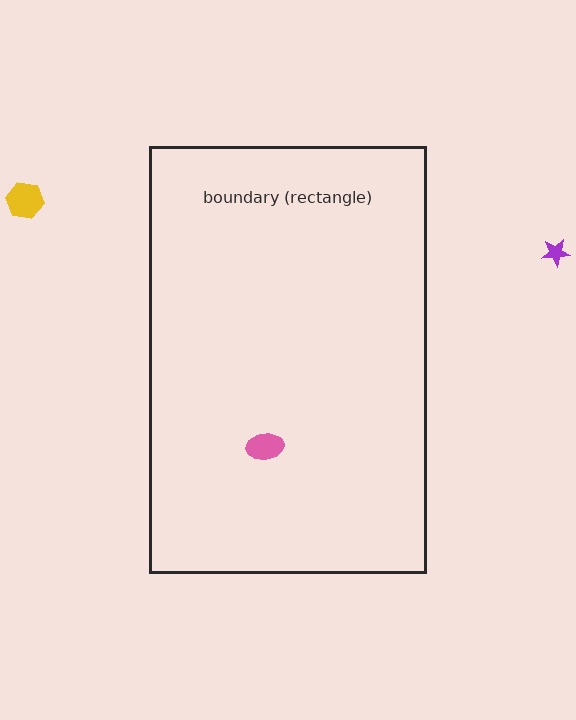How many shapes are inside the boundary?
1 inside, 2 outside.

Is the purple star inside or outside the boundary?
Outside.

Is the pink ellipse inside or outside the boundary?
Inside.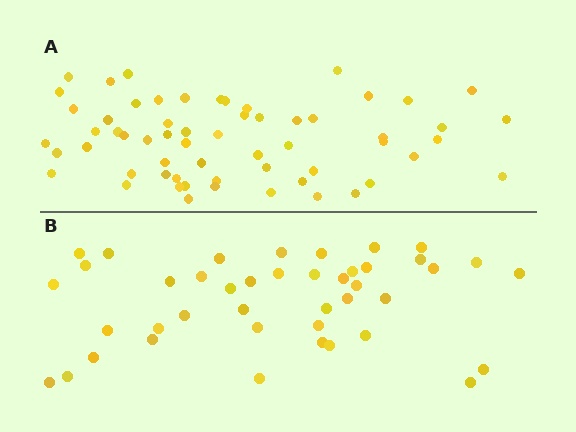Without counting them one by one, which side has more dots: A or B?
Region A (the top region) has more dots.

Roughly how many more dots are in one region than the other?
Region A has approximately 20 more dots than region B.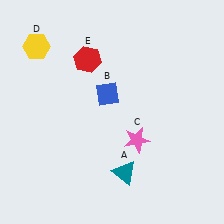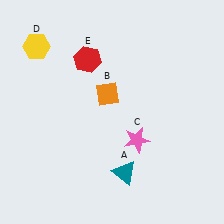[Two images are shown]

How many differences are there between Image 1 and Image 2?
There is 1 difference between the two images.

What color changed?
The diamond (B) changed from blue in Image 1 to orange in Image 2.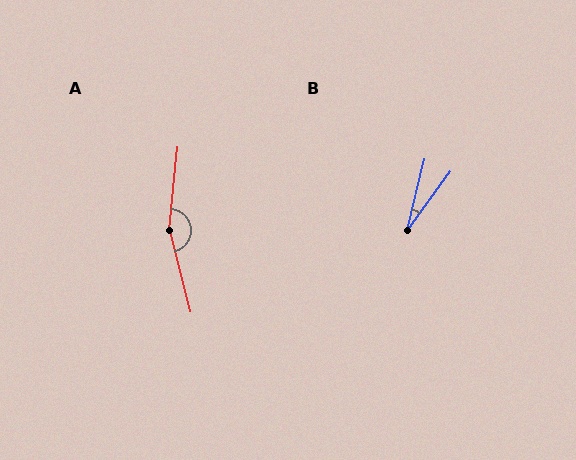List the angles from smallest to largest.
B (23°), A (160°).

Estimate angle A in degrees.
Approximately 160 degrees.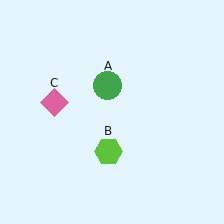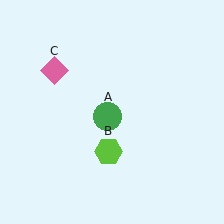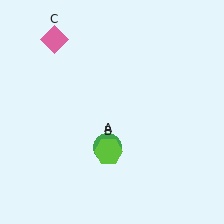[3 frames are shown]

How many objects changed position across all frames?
2 objects changed position: green circle (object A), pink diamond (object C).